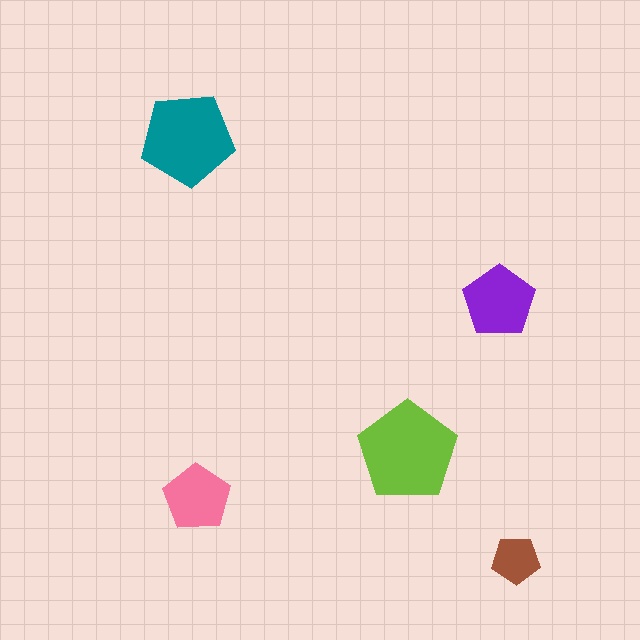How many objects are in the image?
There are 5 objects in the image.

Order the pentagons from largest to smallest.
the lime one, the teal one, the purple one, the pink one, the brown one.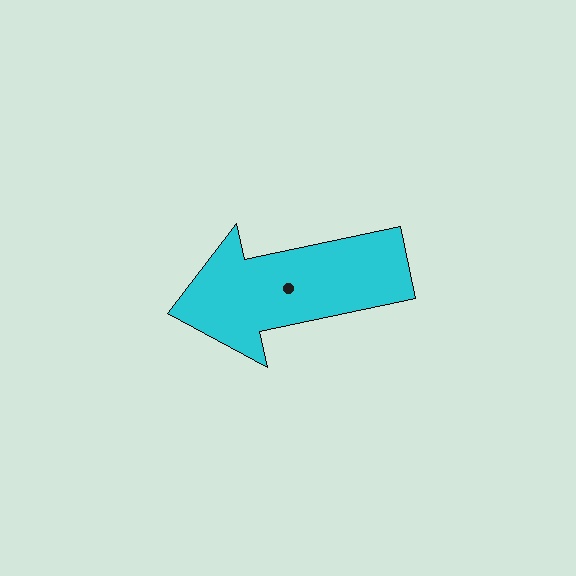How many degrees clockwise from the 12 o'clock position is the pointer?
Approximately 258 degrees.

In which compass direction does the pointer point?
West.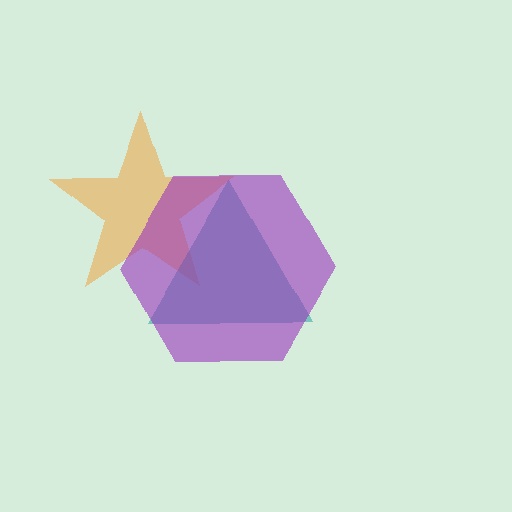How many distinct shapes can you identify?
There are 3 distinct shapes: an orange star, a teal triangle, a purple hexagon.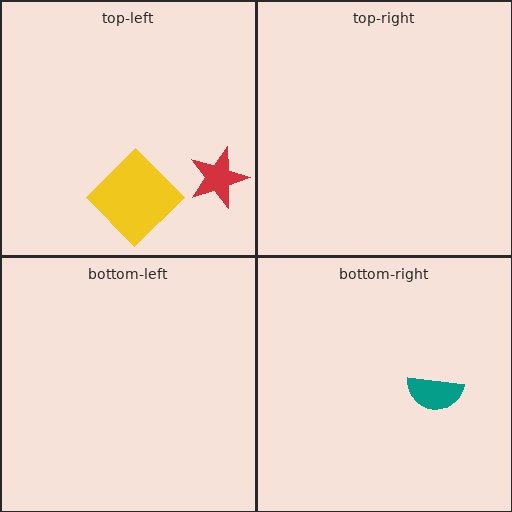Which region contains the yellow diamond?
The top-left region.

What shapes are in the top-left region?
The yellow diamond, the red star.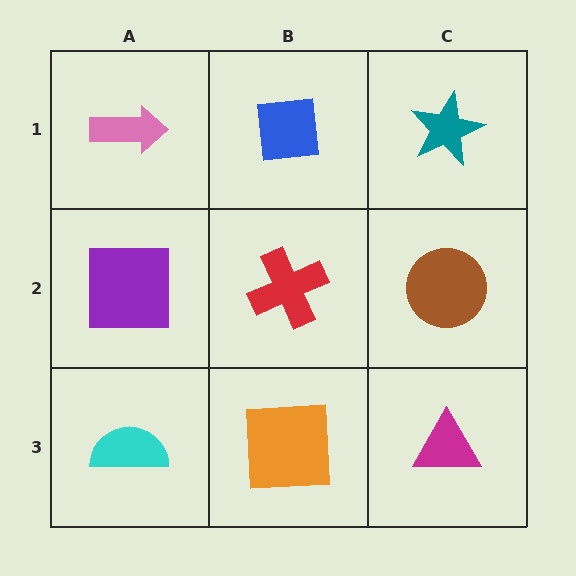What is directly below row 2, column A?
A cyan semicircle.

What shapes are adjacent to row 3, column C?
A brown circle (row 2, column C), an orange square (row 3, column B).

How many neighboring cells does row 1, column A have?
2.